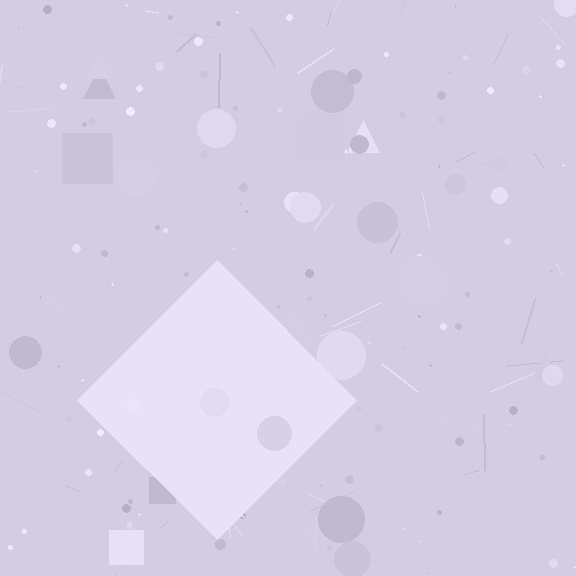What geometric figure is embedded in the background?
A diamond is embedded in the background.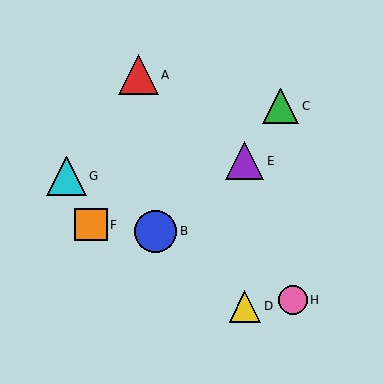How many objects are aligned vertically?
2 objects (D, E) are aligned vertically.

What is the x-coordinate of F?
Object F is at x≈91.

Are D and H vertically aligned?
No, D is at x≈245 and H is at x≈293.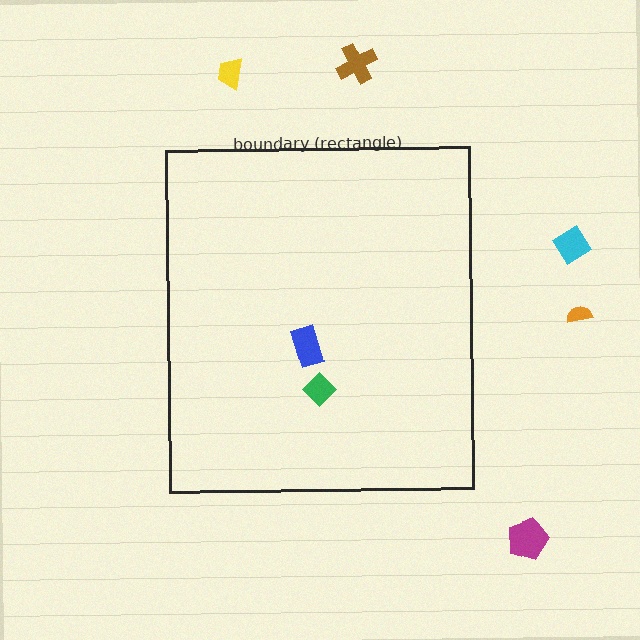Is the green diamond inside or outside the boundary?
Inside.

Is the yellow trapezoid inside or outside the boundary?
Outside.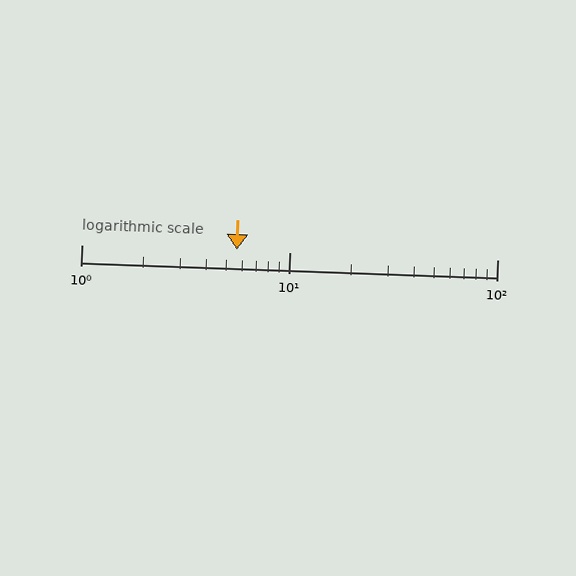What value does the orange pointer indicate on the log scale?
The pointer indicates approximately 5.6.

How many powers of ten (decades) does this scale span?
The scale spans 2 decades, from 1 to 100.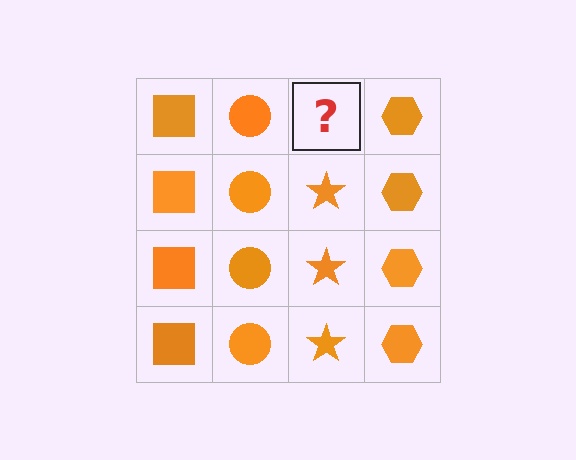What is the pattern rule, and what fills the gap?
The rule is that each column has a consistent shape. The gap should be filled with an orange star.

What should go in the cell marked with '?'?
The missing cell should contain an orange star.